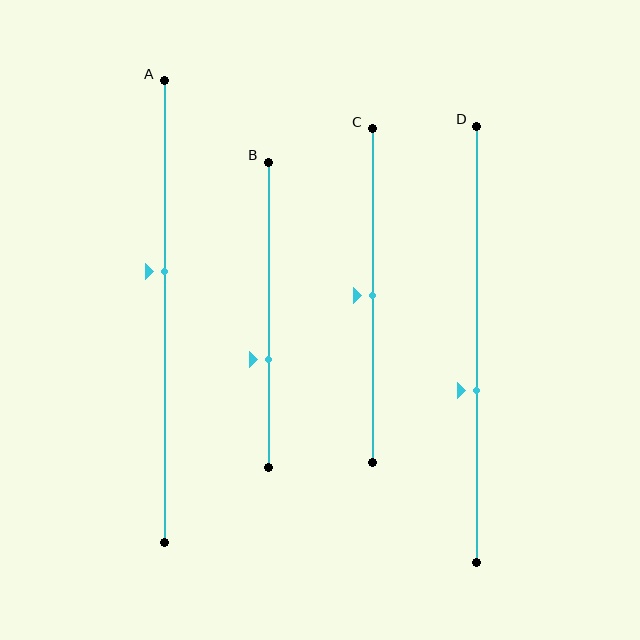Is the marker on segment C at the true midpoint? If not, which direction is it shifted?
Yes, the marker on segment C is at the true midpoint.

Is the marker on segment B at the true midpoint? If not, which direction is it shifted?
No, the marker on segment B is shifted downward by about 14% of the segment length.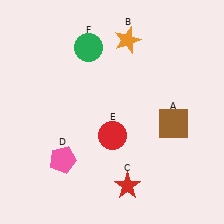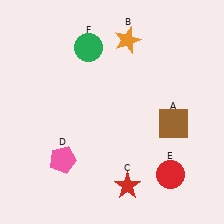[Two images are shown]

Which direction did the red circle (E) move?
The red circle (E) moved right.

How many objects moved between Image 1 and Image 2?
1 object moved between the two images.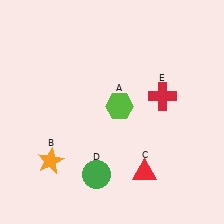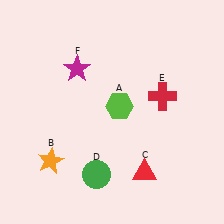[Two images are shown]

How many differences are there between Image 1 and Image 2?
There is 1 difference between the two images.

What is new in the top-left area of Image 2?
A magenta star (F) was added in the top-left area of Image 2.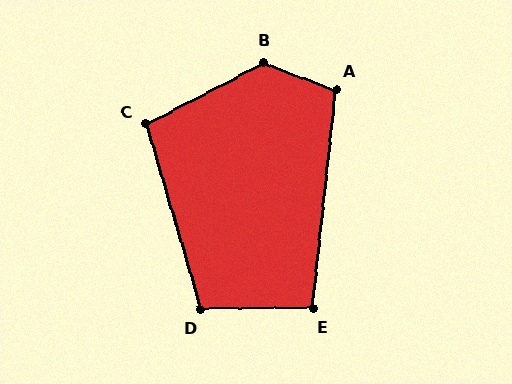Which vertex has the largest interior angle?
B, at approximately 132 degrees.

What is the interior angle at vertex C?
Approximately 101 degrees (obtuse).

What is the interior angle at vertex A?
Approximately 105 degrees (obtuse).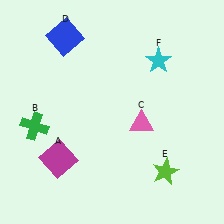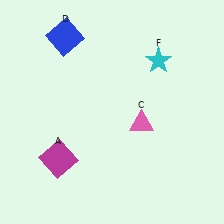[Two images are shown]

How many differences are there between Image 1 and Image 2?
There are 2 differences between the two images.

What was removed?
The green cross (B), the lime star (E) were removed in Image 2.